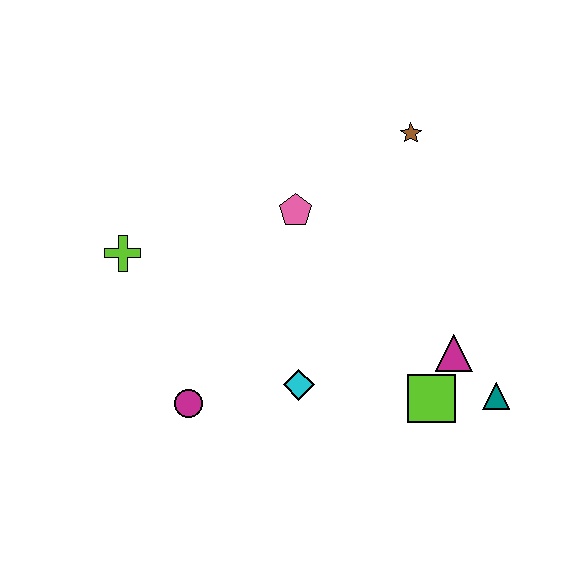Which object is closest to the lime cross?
The magenta circle is closest to the lime cross.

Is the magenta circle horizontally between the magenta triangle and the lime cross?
Yes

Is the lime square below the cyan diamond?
Yes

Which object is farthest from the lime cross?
The teal triangle is farthest from the lime cross.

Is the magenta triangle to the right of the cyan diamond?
Yes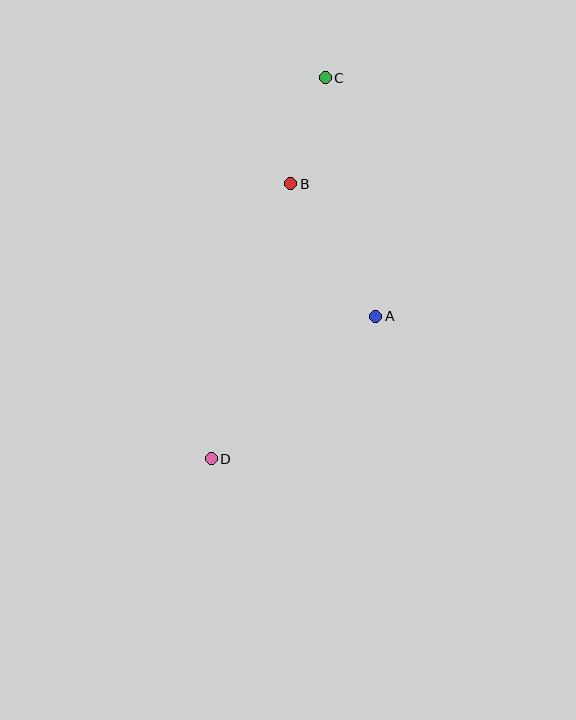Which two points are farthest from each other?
Points C and D are farthest from each other.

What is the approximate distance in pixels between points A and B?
The distance between A and B is approximately 157 pixels.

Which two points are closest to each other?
Points B and C are closest to each other.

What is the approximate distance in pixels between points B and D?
The distance between B and D is approximately 286 pixels.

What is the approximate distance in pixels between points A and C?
The distance between A and C is approximately 244 pixels.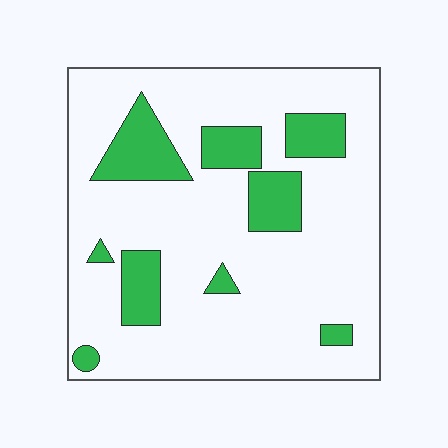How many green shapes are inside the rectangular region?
9.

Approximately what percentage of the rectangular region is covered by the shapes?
Approximately 20%.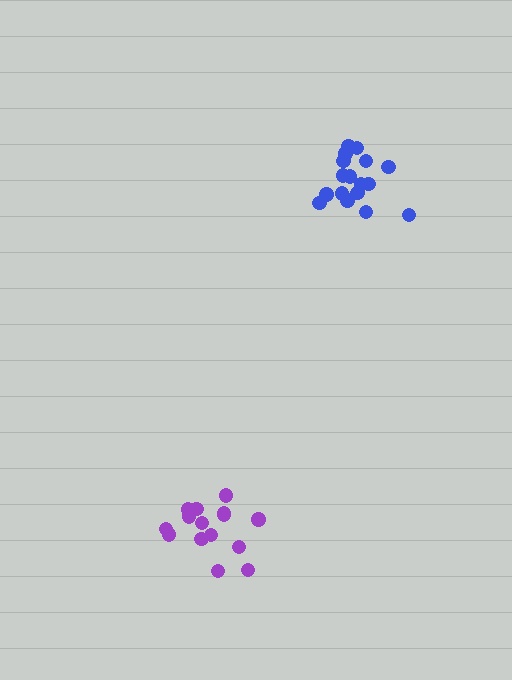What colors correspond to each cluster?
The clusters are colored: purple, blue.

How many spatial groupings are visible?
There are 2 spatial groupings.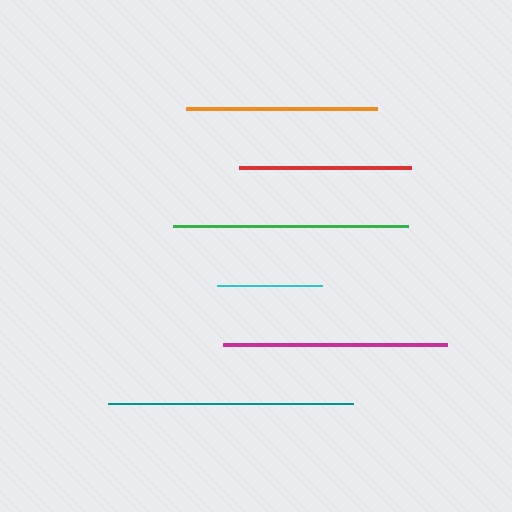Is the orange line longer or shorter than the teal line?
The teal line is longer than the orange line.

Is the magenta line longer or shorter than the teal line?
The teal line is longer than the magenta line.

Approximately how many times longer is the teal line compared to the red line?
The teal line is approximately 1.4 times the length of the red line.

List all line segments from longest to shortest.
From longest to shortest: teal, green, magenta, orange, red, cyan.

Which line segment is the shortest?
The cyan line is the shortest at approximately 105 pixels.